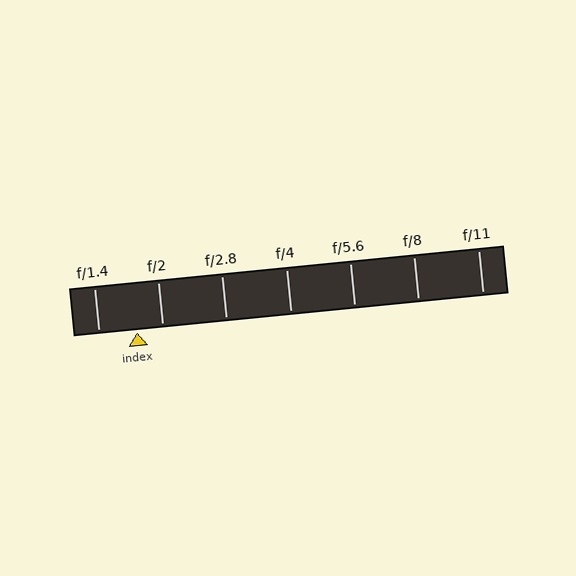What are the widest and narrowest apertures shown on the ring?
The widest aperture shown is f/1.4 and the narrowest is f/11.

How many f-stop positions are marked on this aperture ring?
There are 7 f-stop positions marked.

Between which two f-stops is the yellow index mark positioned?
The index mark is between f/1.4 and f/2.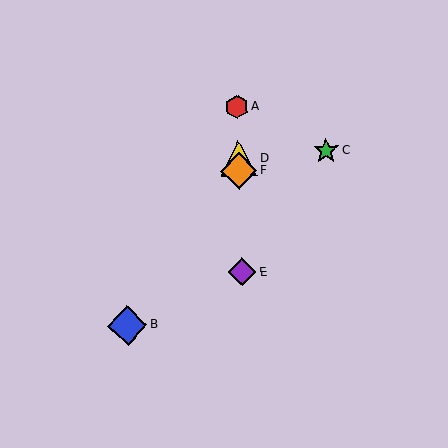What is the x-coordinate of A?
Object A is at x≈237.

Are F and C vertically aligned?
No, F is at x≈239 and C is at x≈326.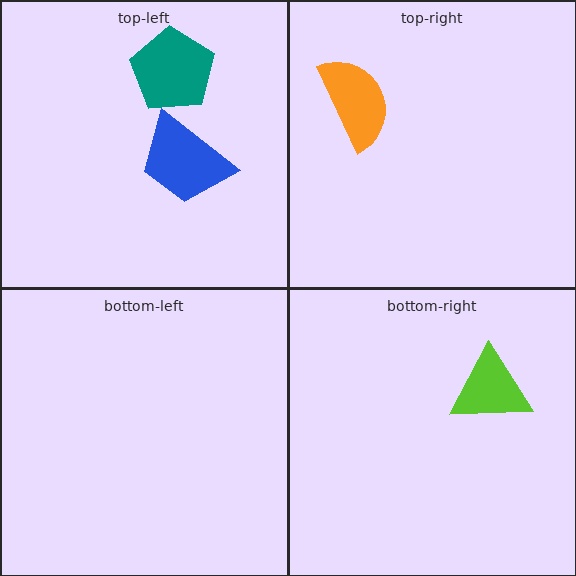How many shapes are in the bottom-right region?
1.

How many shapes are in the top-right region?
1.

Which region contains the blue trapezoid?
The top-left region.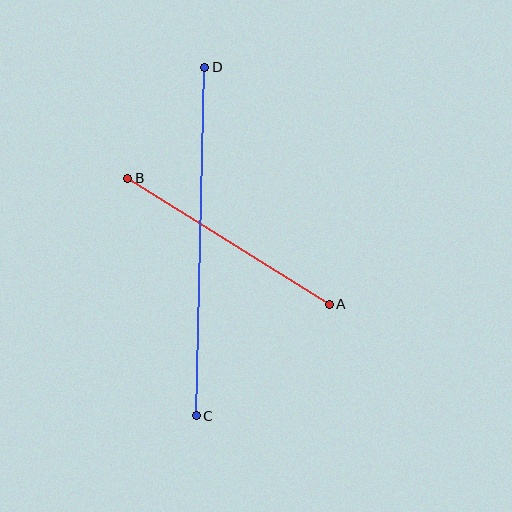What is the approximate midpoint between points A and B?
The midpoint is at approximately (228, 241) pixels.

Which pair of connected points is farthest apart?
Points C and D are farthest apart.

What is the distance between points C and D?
The distance is approximately 349 pixels.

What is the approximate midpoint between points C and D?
The midpoint is at approximately (201, 242) pixels.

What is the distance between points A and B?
The distance is approximately 238 pixels.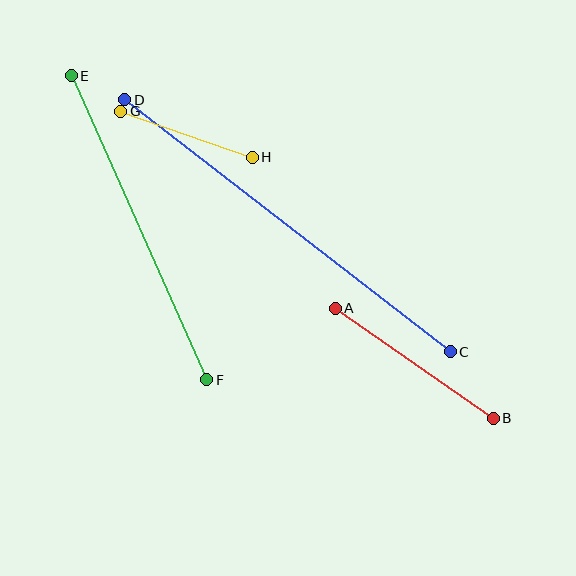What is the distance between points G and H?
The distance is approximately 139 pixels.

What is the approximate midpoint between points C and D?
The midpoint is at approximately (288, 226) pixels.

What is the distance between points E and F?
The distance is approximately 333 pixels.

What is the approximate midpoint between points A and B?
The midpoint is at approximately (414, 363) pixels.